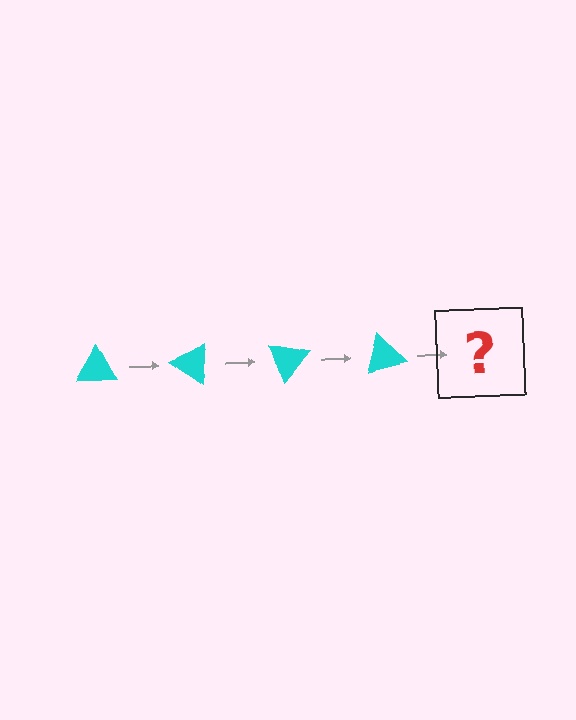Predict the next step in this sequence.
The next step is a cyan triangle rotated 140 degrees.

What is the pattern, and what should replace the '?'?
The pattern is that the triangle rotates 35 degrees each step. The '?' should be a cyan triangle rotated 140 degrees.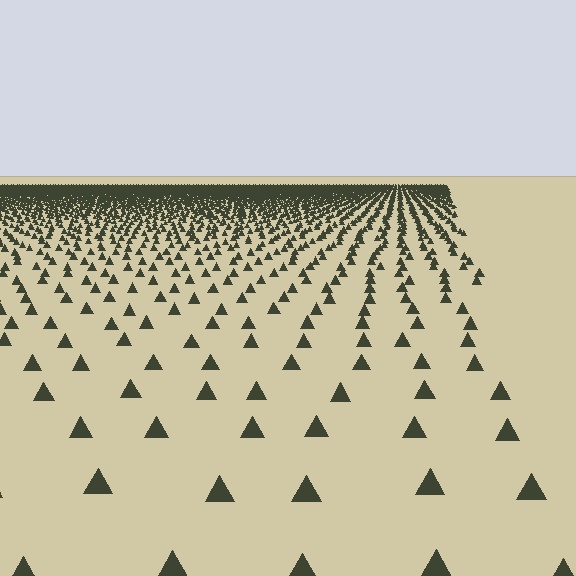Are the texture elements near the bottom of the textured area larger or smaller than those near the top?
Larger. Near the bottom, elements are closer to the viewer and appear at a bigger on-screen size.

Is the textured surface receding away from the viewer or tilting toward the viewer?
The surface is receding away from the viewer. Texture elements get smaller and denser toward the top.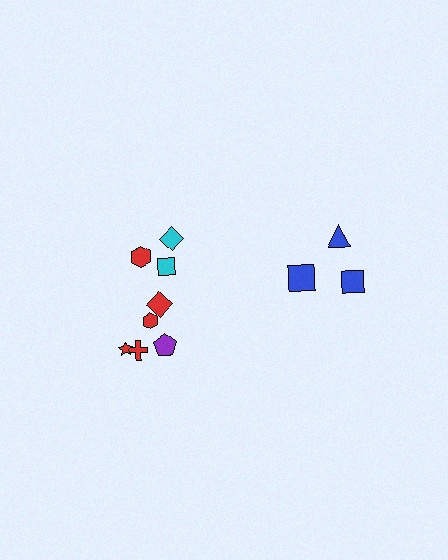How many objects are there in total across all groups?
There are 11 objects.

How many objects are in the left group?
There are 8 objects.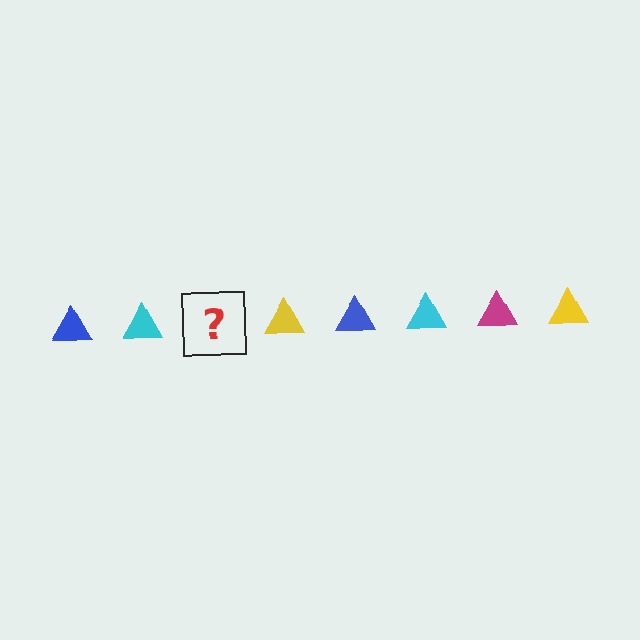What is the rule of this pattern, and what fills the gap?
The rule is that the pattern cycles through blue, cyan, magenta, yellow triangles. The gap should be filled with a magenta triangle.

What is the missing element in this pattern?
The missing element is a magenta triangle.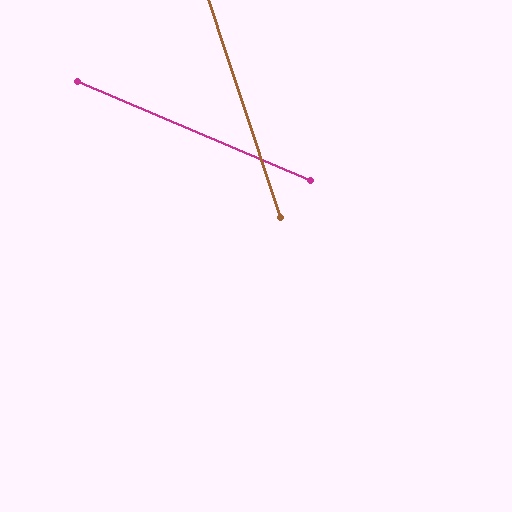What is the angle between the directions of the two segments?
Approximately 49 degrees.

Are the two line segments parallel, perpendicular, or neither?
Neither parallel nor perpendicular — they differ by about 49°.